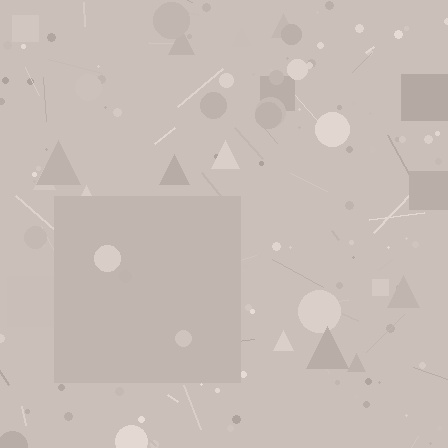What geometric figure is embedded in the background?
A square is embedded in the background.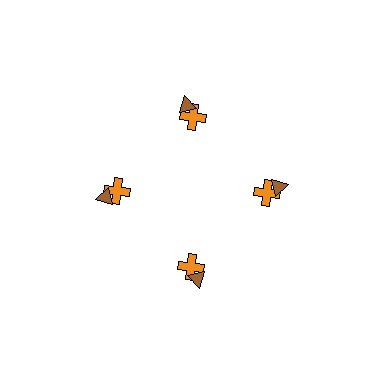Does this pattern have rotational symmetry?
Yes, this pattern has 4-fold rotational symmetry. It looks the same after rotating 90 degrees around the center.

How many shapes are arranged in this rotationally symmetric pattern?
There are 8 shapes, arranged in 4 groups of 2.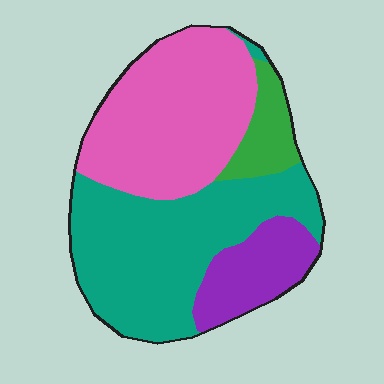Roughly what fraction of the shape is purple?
Purple takes up about one eighth (1/8) of the shape.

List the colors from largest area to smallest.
From largest to smallest: teal, pink, purple, green.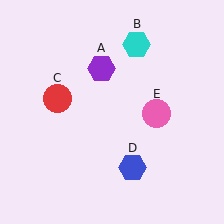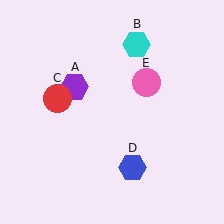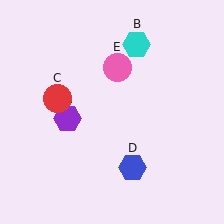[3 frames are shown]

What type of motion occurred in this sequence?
The purple hexagon (object A), pink circle (object E) rotated counterclockwise around the center of the scene.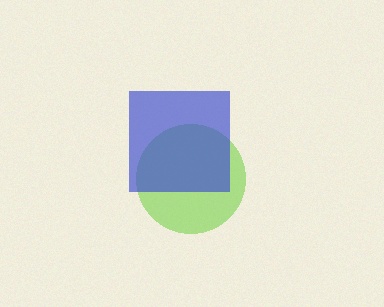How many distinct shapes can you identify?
There are 2 distinct shapes: a lime circle, a blue square.